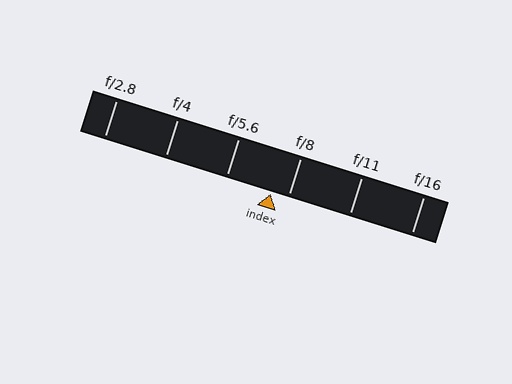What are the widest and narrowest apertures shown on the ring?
The widest aperture shown is f/2.8 and the narrowest is f/16.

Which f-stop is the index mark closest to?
The index mark is closest to f/8.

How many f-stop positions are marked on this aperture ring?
There are 6 f-stop positions marked.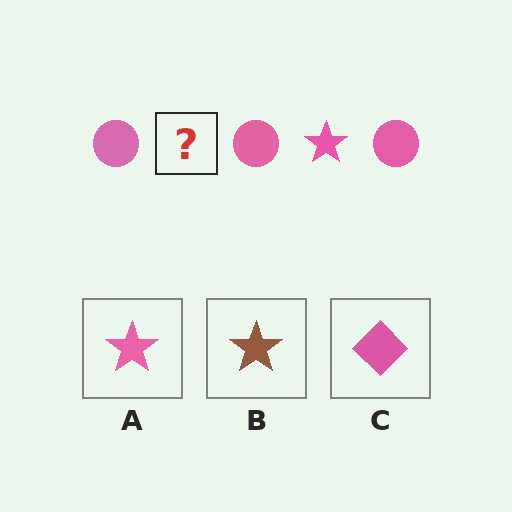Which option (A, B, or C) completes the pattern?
A.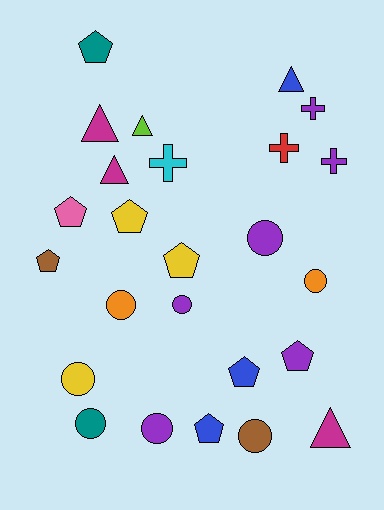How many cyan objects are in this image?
There is 1 cyan object.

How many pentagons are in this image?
There are 8 pentagons.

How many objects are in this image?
There are 25 objects.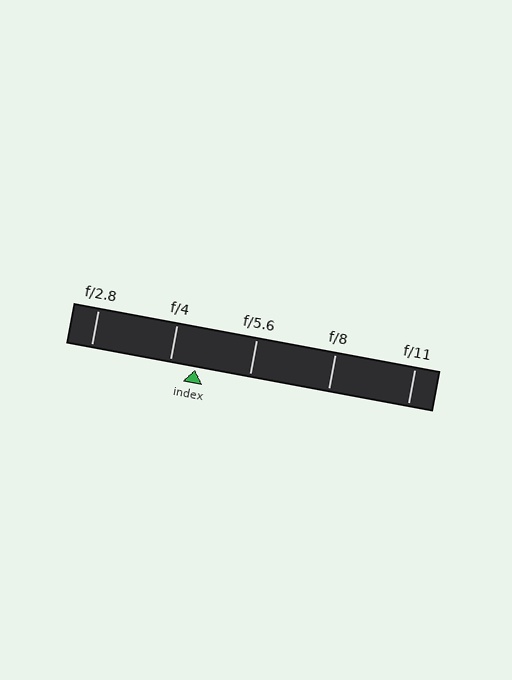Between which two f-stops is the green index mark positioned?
The index mark is between f/4 and f/5.6.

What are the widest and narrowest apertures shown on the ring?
The widest aperture shown is f/2.8 and the narrowest is f/11.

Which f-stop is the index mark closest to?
The index mark is closest to f/4.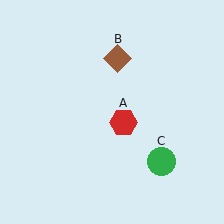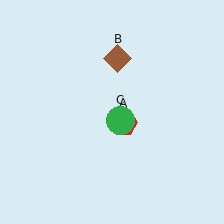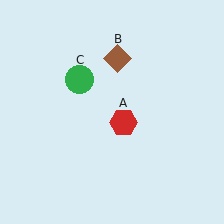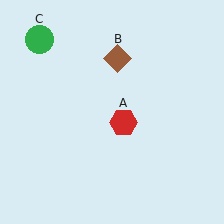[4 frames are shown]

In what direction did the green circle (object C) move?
The green circle (object C) moved up and to the left.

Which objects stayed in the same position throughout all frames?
Red hexagon (object A) and brown diamond (object B) remained stationary.